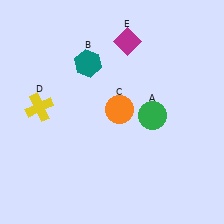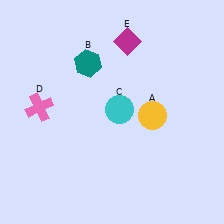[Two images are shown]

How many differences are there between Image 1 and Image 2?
There are 3 differences between the two images.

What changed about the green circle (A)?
In Image 1, A is green. In Image 2, it changed to yellow.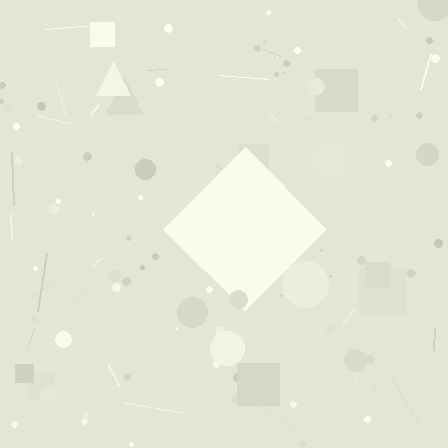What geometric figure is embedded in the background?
A diamond is embedded in the background.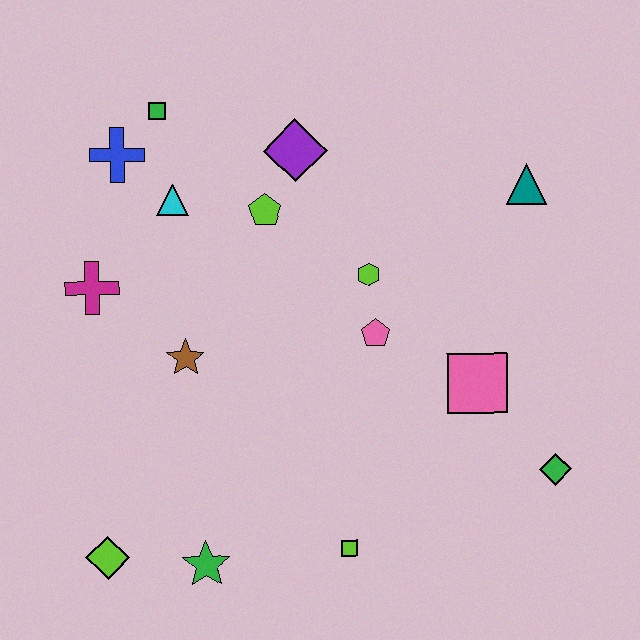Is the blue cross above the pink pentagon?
Yes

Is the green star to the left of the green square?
No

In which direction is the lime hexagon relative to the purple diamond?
The lime hexagon is below the purple diamond.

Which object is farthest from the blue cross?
The green diamond is farthest from the blue cross.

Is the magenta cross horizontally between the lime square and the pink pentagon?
No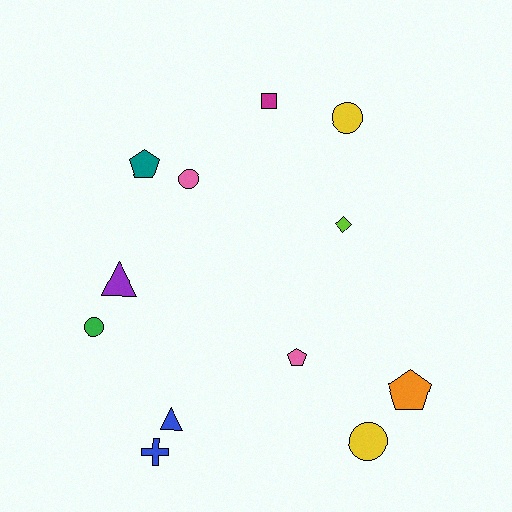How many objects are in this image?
There are 12 objects.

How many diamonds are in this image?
There is 1 diamond.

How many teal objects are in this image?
There is 1 teal object.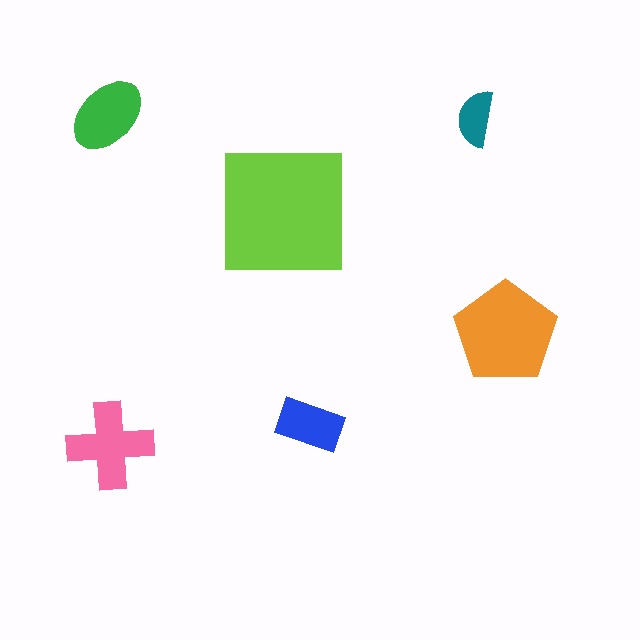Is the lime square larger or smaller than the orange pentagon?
Larger.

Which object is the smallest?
The teal semicircle.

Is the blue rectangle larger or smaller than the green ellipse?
Smaller.